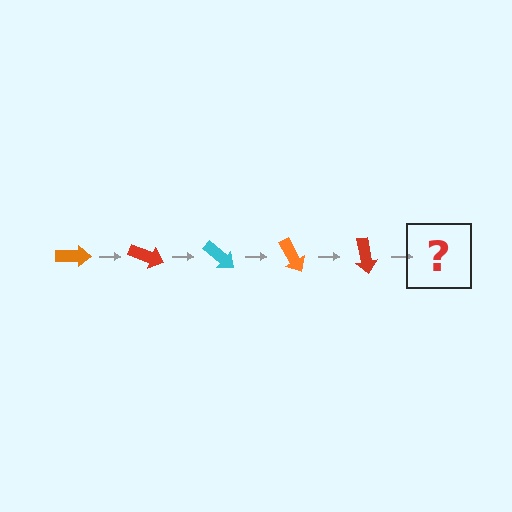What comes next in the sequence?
The next element should be a cyan arrow, rotated 100 degrees from the start.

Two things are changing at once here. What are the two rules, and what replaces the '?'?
The two rules are that it rotates 20 degrees each step and the color cycles through orange, red, and cyan. The '?' should be a cyan arrow, rotated 100 degrees from the start.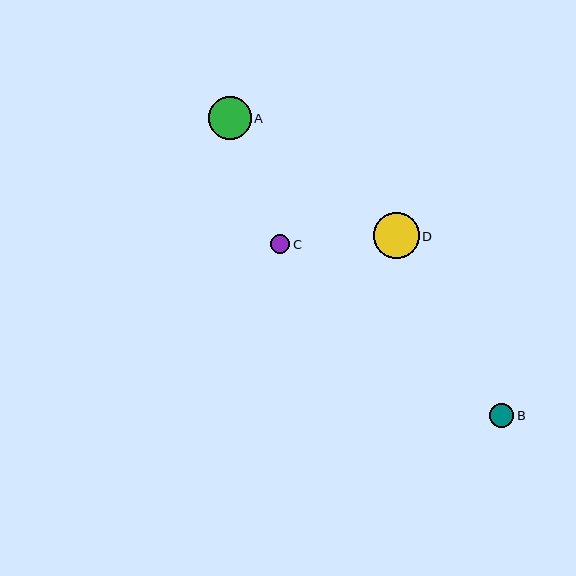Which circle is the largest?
Circle D is the largest with a size of approximately 46 pixels.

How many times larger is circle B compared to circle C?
Circle B is approximately 1.3 times the size of circle C.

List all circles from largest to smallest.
From largest to smallest: D, A, B, C.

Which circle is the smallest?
Circle C is the smallest with a size of approximately 19 pixels.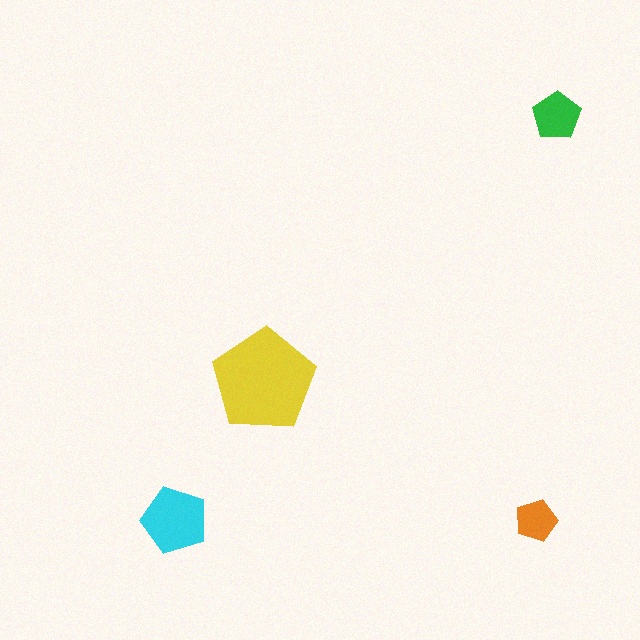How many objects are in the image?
There are 4 objects in the image.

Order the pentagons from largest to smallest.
the yellow one, the cyan one, the green one, the orange one.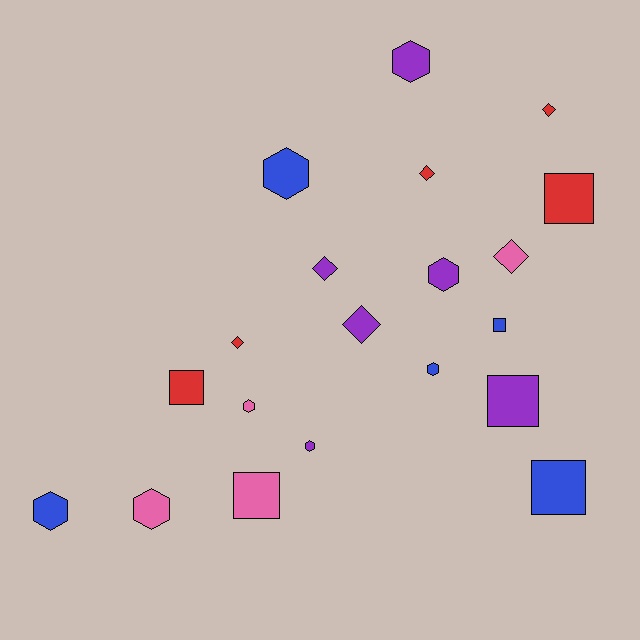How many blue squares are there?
There are 2 blue squares.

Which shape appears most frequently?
Hexagon, with 8 objects.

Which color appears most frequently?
Purple, with 6 objects.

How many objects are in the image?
There are 20 objects.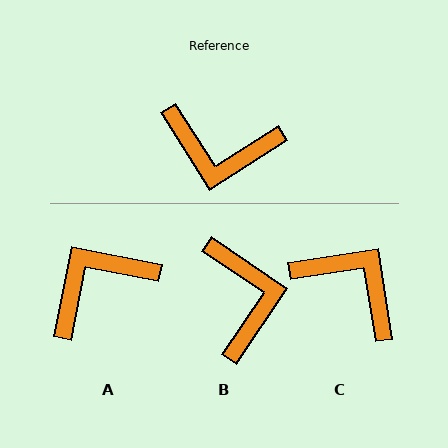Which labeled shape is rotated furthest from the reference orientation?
C, about 156 degrees away.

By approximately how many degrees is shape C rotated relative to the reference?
Approximately 156 degrees counter-clockwise.